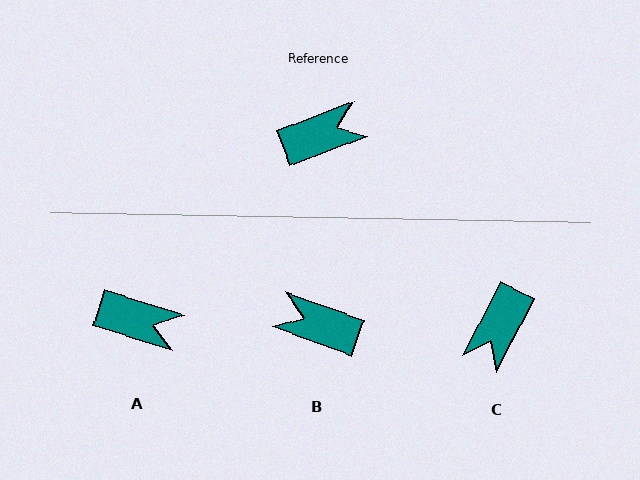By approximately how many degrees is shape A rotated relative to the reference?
Approximately 38 degrees clockwise.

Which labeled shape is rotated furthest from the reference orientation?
B, about 139 degrees away.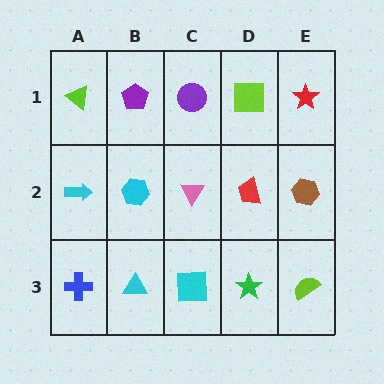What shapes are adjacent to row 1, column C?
A pink triangle (row 2, column C), a purple pentagon (row 1, column B), a lime square (row 1, column D).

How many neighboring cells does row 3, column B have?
3.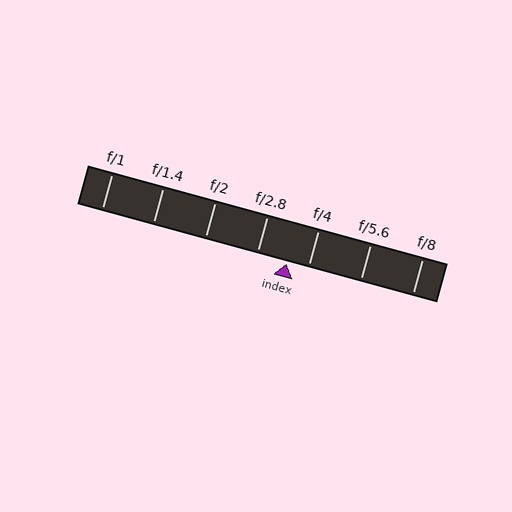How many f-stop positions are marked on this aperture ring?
There are 7 f-stop positions marked.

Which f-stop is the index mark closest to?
The index mark is closest to f/4.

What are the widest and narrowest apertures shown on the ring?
The widest aperture shown is f/1 and the narrowest is f/8.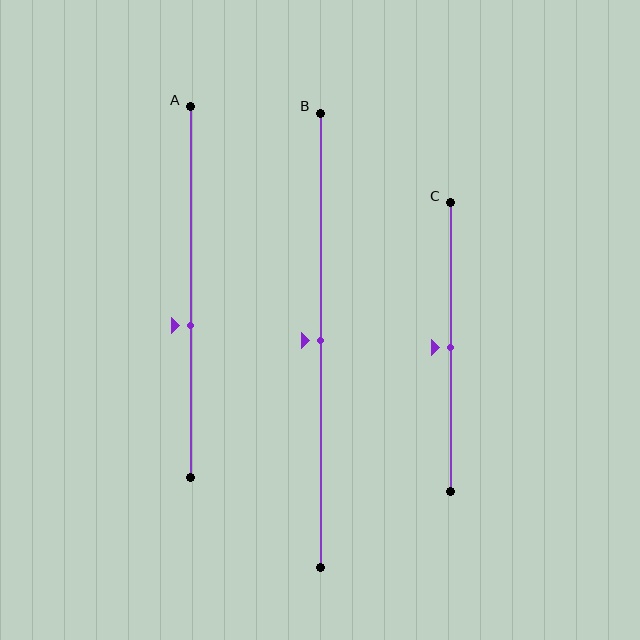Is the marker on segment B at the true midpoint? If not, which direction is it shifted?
Yes, the marker on segment B is at the true midpoint.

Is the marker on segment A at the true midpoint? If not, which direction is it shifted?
No, the marker on segment A is shifted downward by about 9% of the segment length.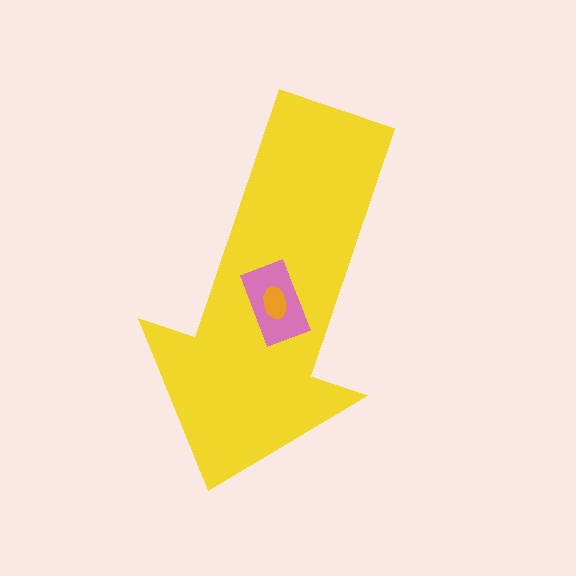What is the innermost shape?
The orange ellipse.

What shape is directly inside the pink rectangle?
The orange ellipse.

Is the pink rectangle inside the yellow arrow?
Yes.